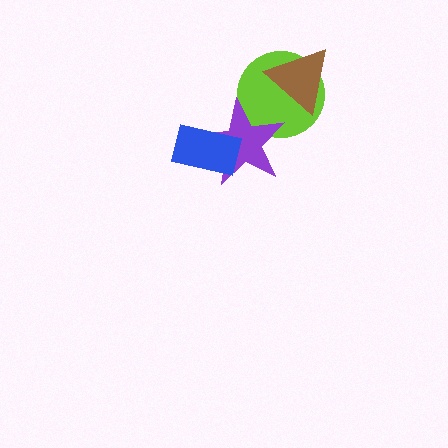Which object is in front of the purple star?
The blue rectangle is in front of the purple star.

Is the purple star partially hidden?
Yes, it is partially covered by another shape.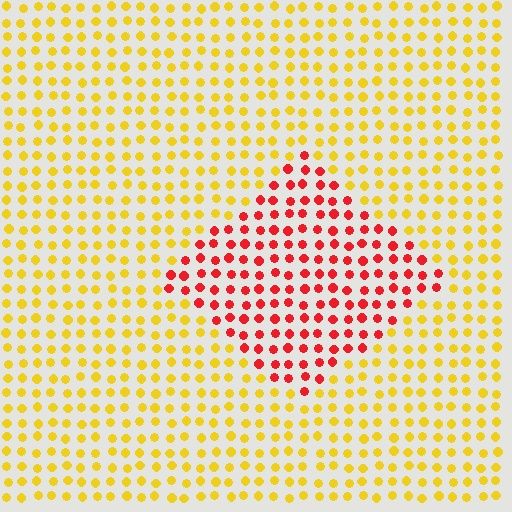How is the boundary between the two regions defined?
The boundary is defined purely by a slight shift in hue (about 55 degrees). Spacing, size, and orientation are identical on both sides.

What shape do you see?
I see a diamond.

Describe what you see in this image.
The image is filled with small yellow elements in a uniform arrangement. A diamond-shaped region is visible where the elements are tinted to a slightly different hue, forming a subtle color boundary.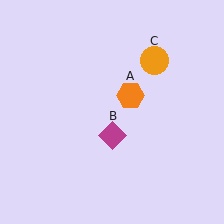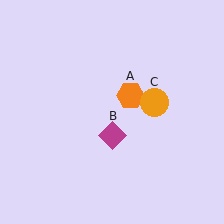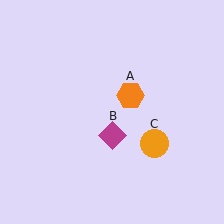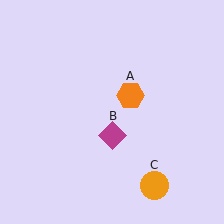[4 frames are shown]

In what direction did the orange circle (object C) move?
The orange circle (object C) moved down.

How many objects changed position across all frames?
1 object changed position: orange circle (object C).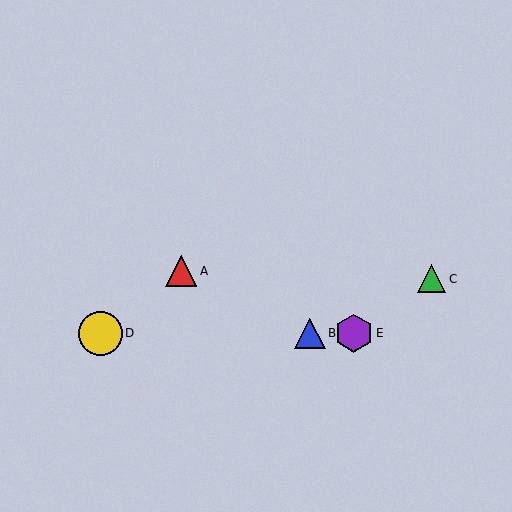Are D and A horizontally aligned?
No, D is at y≈333 and A is at y≈271.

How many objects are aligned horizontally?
3 objects (B, D, E) are aligned horizontally.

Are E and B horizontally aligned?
Yes, both are at y≈333.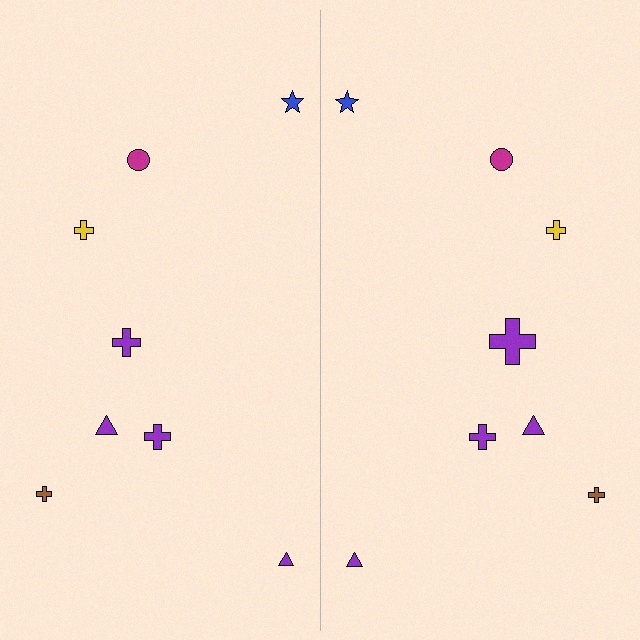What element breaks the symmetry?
The purple cross on the right side has a different size than its mirror counterpart.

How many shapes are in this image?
There are 16 shapes in this image.